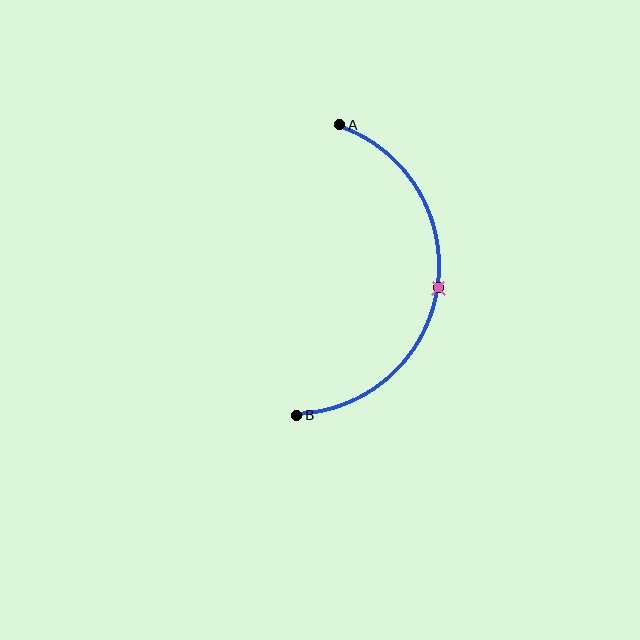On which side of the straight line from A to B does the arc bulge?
The arc bulges to the right of the straight line connecting A and B.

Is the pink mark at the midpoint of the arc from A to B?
Yes. The pink mark lies on the arc at equal arc-length from both A and B — it is the arc midpoint.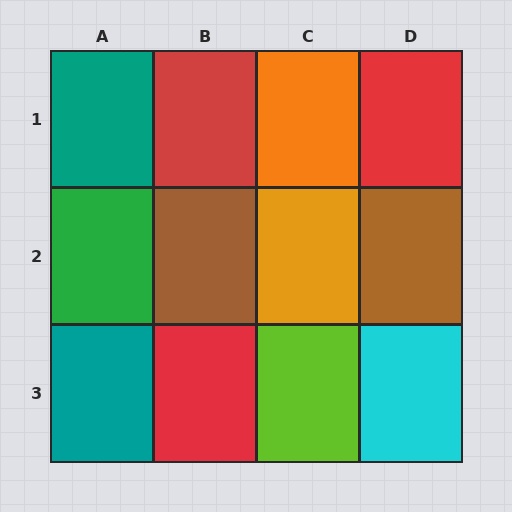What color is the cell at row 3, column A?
Teal.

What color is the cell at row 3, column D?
Cyan.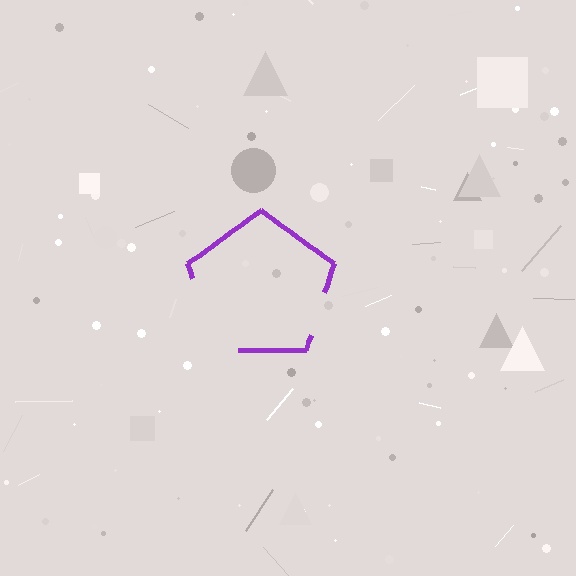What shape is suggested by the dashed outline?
The dashed outline suggests a pentagon.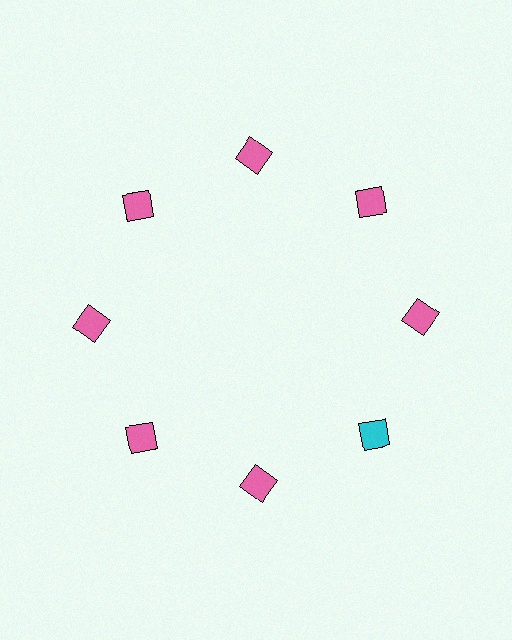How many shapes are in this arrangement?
There are 8 shapes arranged in a ring pattern.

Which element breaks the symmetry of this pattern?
The cyan square at roughly the 4 o'clock position breaks the symmetry. All other shapes are pink squares.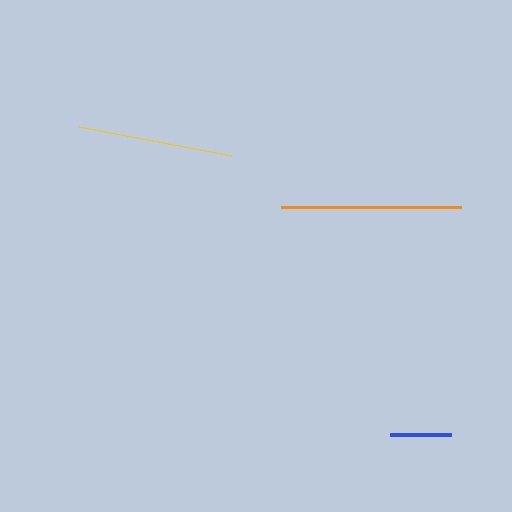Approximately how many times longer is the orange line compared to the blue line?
The orange line is approximately 2.9 times the length of the blue line.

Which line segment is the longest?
The orange line is the longest at approximately 180 pixels.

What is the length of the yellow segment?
The yellow segment is approximately 155 pixels long.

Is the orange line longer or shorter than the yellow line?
The orange line is longer than the yellow line.